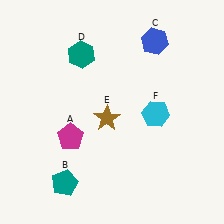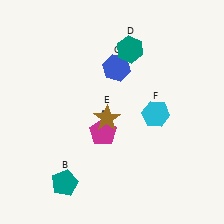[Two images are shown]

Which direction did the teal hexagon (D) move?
The teal hexagon (D) moved right.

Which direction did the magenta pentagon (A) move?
The magenta pentagon (A) moved right.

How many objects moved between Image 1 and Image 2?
3 objects moved between the two images.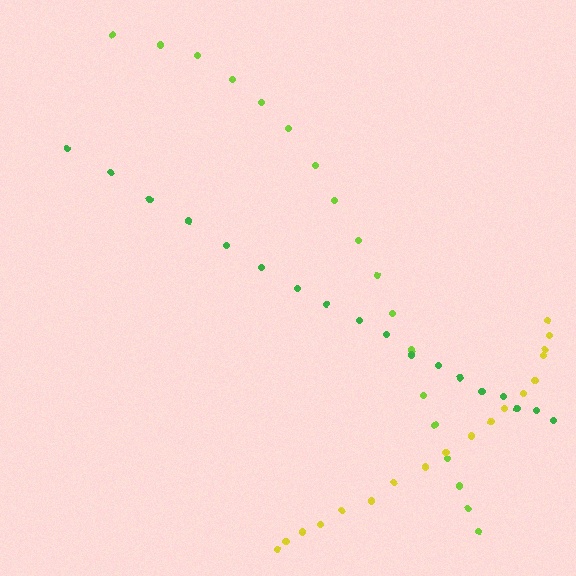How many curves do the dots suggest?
There are 3 distinct paths.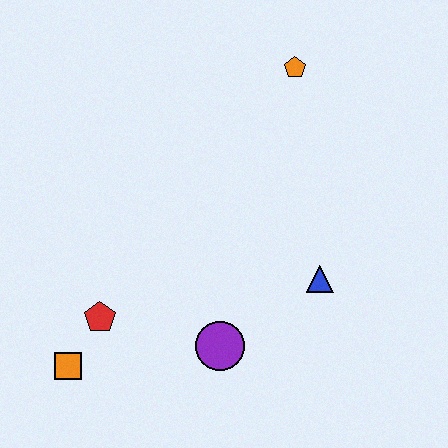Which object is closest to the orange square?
The red pentagon is closest to the orange square.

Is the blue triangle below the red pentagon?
No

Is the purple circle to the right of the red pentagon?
Yes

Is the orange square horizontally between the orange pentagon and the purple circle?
No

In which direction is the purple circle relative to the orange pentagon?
The purple circle is below the orange pentagon.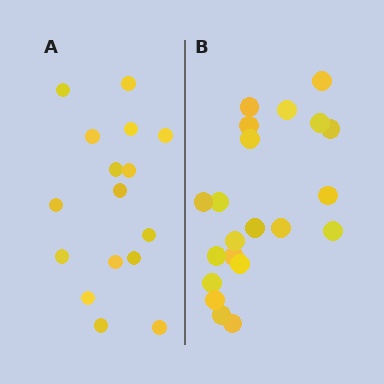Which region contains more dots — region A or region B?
Region B (the right region) has more dots.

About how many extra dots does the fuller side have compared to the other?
Region B has about 5 more dots than region A.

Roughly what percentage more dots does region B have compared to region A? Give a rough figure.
About 30% more.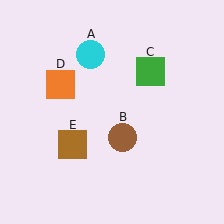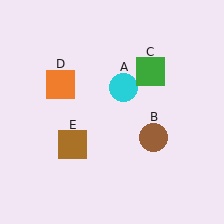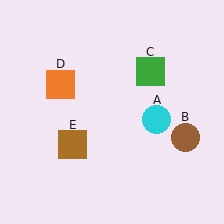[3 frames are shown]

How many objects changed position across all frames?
2 objects changed position: cyan circle (object A), brown circle (object B).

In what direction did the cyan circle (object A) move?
The cyan circle (object A) moved down and to the right.